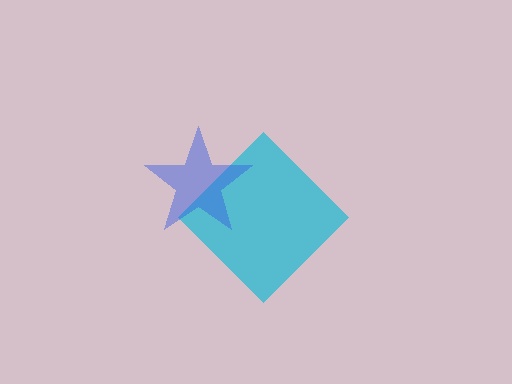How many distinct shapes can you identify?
There are 2 distinct shapes: a cyan diamond, a blue star.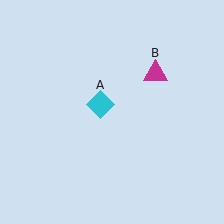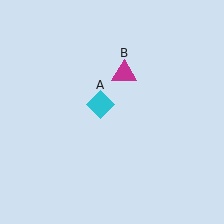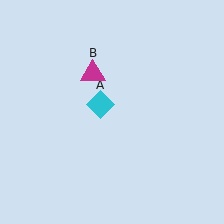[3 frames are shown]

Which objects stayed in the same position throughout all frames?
Cyan diamond (object A) remained stationary.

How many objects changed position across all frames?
1 object changed position: magenta triangle (object B).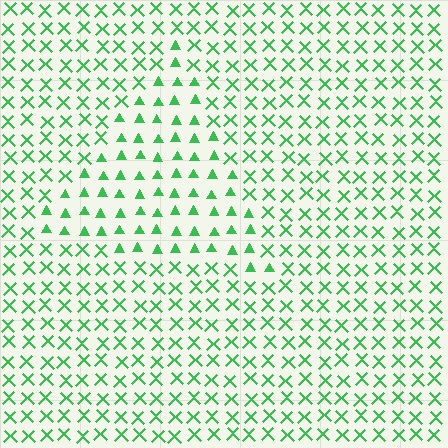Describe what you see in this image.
The image is filled with small green elements arranged in a uniform grid. A triangle-shaped region contains triangles, while the surrounding area contains X marks. The boundary is defined purely by the change in element shape.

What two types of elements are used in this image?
The image uses triangles inside the triangle region and X marks outside it.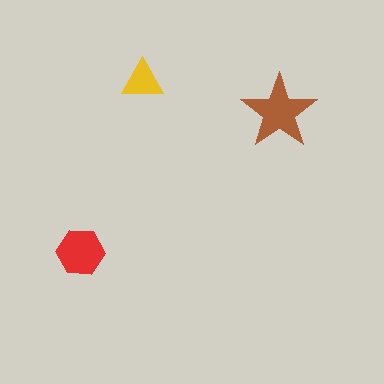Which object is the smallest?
The yellow triangle.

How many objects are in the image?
There are 3 objects in the image.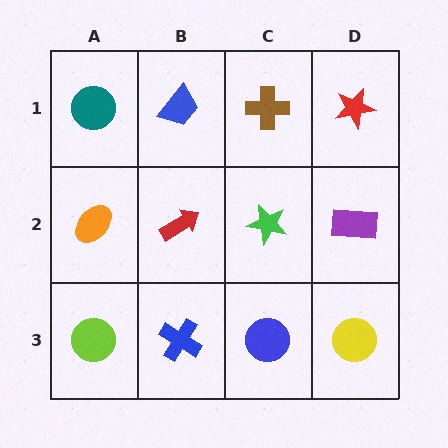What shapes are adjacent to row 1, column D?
A purple rectangle (row 2, column D), a brown cross (row 1, column C).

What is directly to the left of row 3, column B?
A lime circle.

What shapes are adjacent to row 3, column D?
A purple rectangle (row 2, column D), a blue circle (row 3, column C).